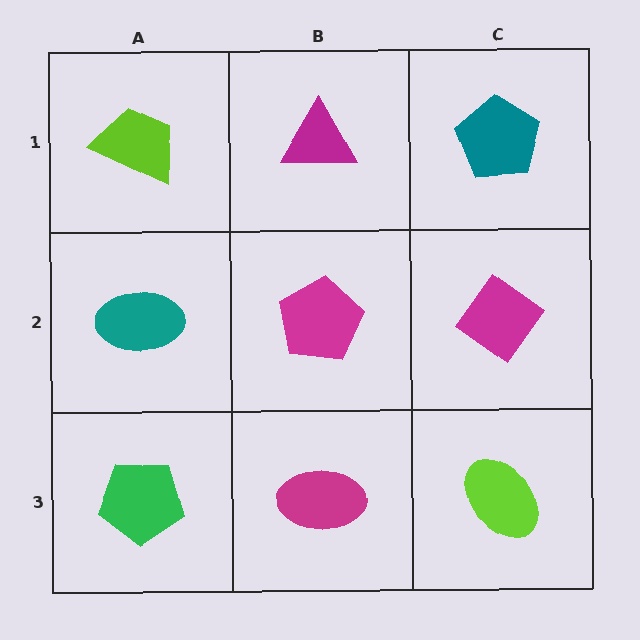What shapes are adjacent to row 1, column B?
A magenta pentagon (row 2, column B), a lime trapezoid (row 1, column A), a teal pentagon (row 1, column C).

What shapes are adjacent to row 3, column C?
A magenta diamond (row 2, column C), a magenta ellipse (row 3, column B).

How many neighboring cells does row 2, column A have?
3.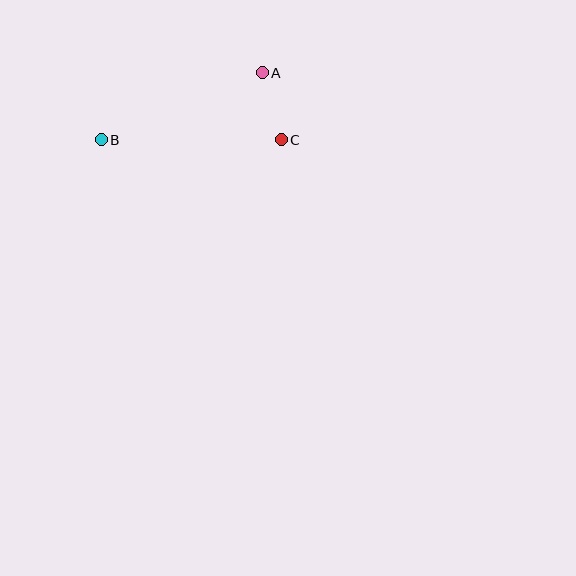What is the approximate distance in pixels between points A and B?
The distance between A and B is approximately 175 pixels.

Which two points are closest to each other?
Points A and C are closest to each other.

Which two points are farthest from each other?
Points B and C are farthest from each other.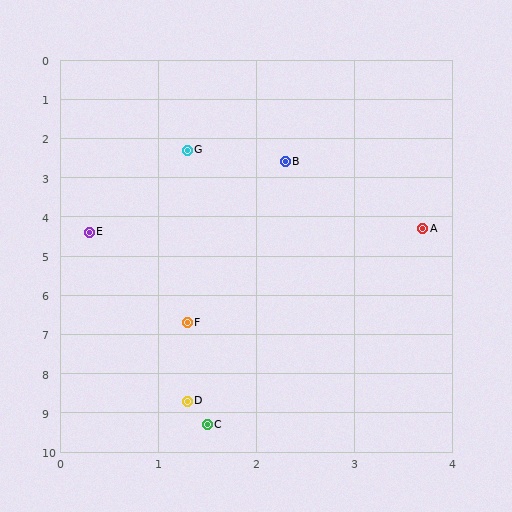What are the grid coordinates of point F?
Point F is at approximately (1.3, 6.7).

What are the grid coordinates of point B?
Point B is at approximately (2.3, 2.6).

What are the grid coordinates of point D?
Point D is at approximately (1.3, 8.7).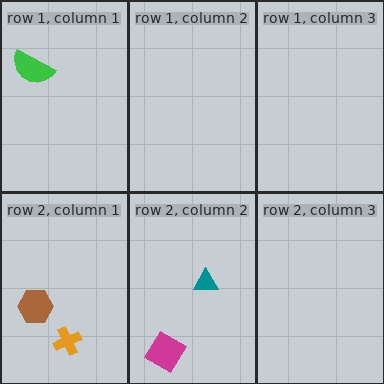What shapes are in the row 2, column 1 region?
The brown hexagon, the orange cross.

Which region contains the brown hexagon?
The row 2, column 1 region.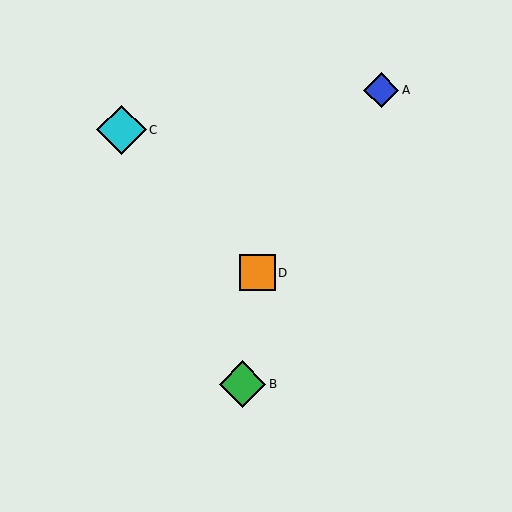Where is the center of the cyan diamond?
The center of the cyan diamond is at (121, 130).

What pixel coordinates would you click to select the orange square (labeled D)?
Click at (257, 273) to select the orange square D.